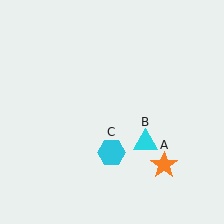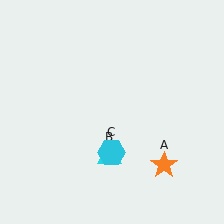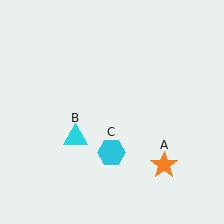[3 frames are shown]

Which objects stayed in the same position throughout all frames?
Orange star (object A) and cyan hexagon (object C) remained stationary.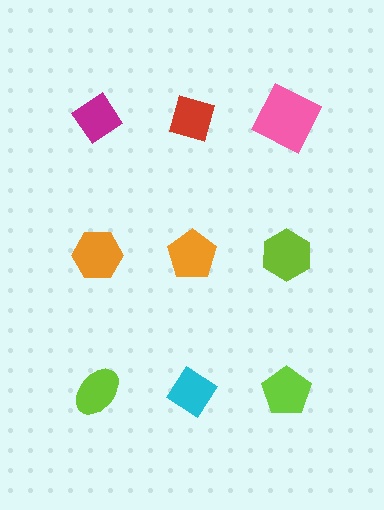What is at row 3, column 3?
A lime pentagon.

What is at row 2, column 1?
An orange hexagon.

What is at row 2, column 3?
A lime hexagon.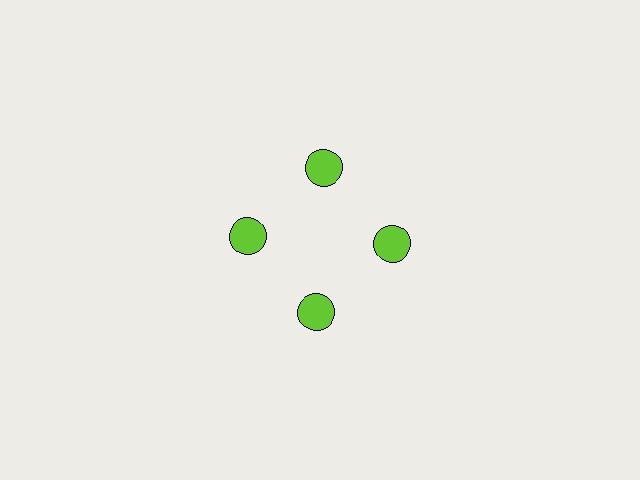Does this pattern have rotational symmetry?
Yes, this pattern has 4-fold rotational symmetry. It looks the same after rotating 90 degrees around the center.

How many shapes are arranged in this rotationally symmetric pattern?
There are 4 shapes, arranged in 4 groups of 1.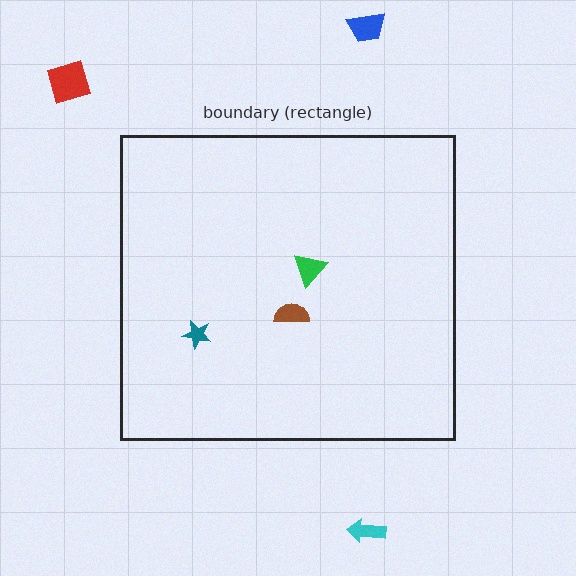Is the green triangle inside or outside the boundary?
Inside.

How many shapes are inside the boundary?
3 inside, 3 outside.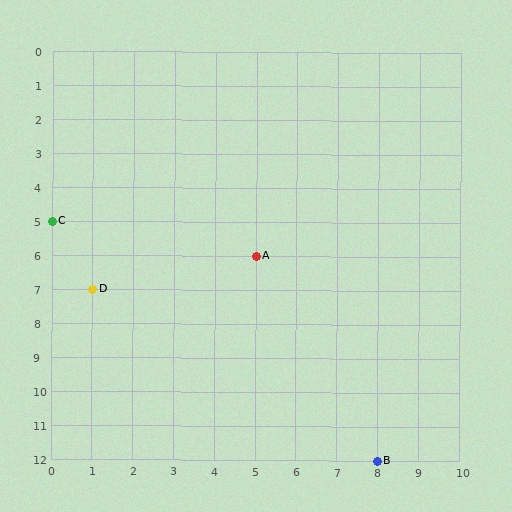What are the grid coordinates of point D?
Point D is at grid coordinates (1, 7).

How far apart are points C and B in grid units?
Points C and B are 8 columns and 7 rows apart (about 10.6 grid units diagonally).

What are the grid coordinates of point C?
Point C is at grid coordinates (0, 5).